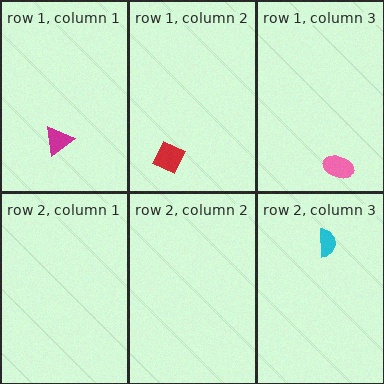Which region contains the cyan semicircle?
The row 2, column 3 region.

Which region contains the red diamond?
The row 1, column 2 region.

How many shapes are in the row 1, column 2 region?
1.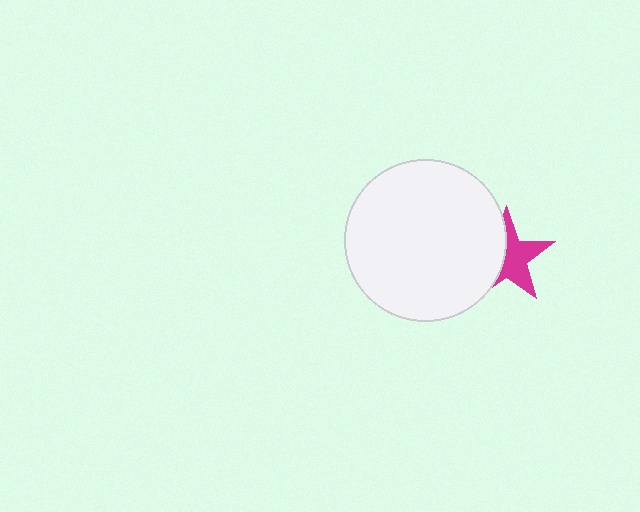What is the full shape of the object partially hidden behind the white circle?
The partially hidden object is a magenta star.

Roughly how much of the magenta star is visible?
About half of it is visible (roughly 56%).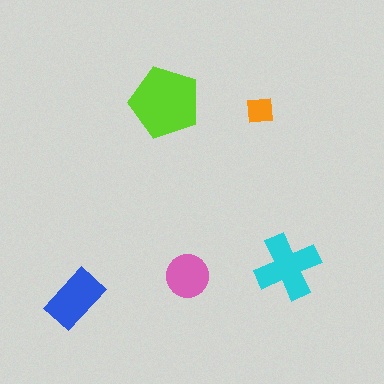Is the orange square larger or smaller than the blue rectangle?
Smaller.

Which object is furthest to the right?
The cyan cross is rightmost.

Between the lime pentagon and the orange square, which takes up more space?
The lime pentagon.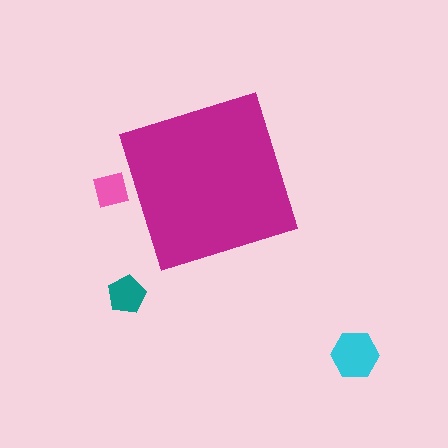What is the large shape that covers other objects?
A magenta diamond.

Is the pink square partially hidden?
Yes, the pink square is partially hidden behind the magenta diamond.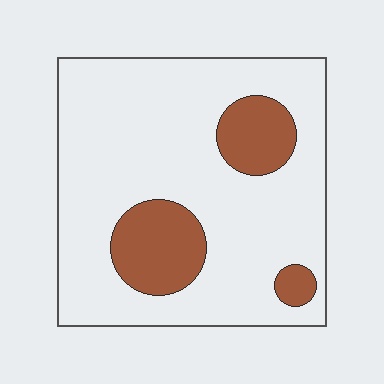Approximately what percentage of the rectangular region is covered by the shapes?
Approximately 20%.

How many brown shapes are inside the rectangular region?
3.